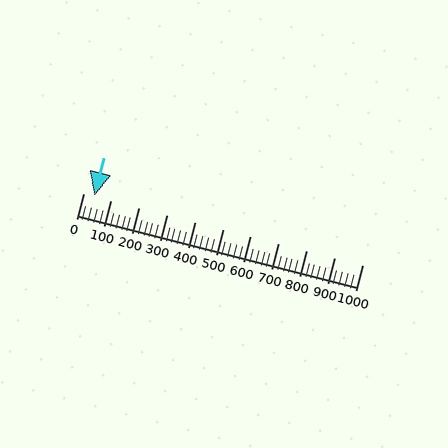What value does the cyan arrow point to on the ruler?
The cyan arrow points to approximately 40.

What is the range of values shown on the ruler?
The ruler shows values from 0 to 1000.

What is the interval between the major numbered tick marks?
The major tick marks are spaced 100 units apart.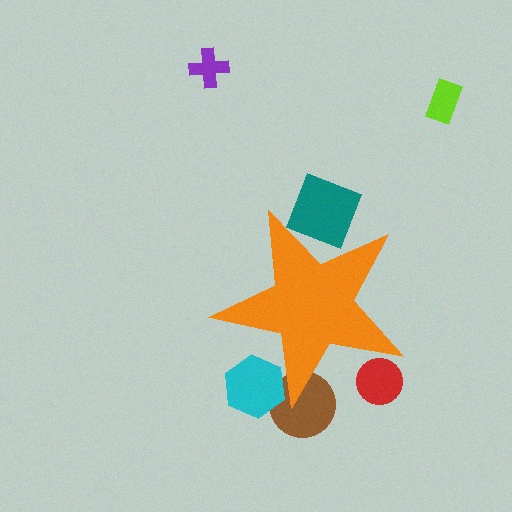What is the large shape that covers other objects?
An orange star.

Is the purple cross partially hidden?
No, the purple cross is fully visible.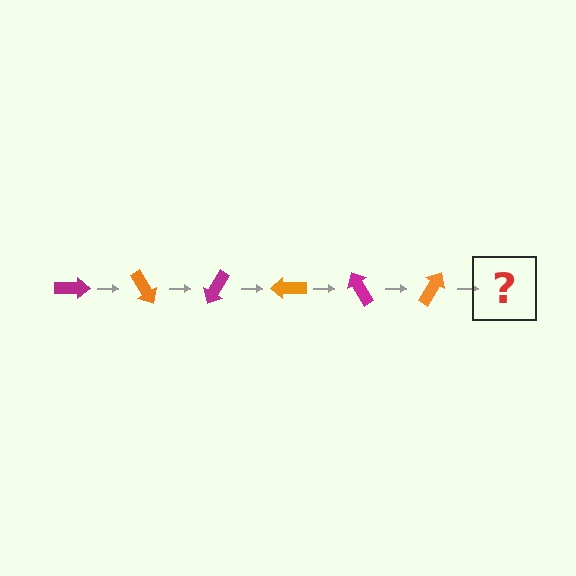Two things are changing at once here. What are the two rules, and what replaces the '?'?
The two rules are that it rotates 60 degrees each step and the color cycles through magenta and orange. The '?' should be a magenta arrow, rotated 360 degrees from the start.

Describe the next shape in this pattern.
It should be a magenta arrow, rotated 360 degrees from the start.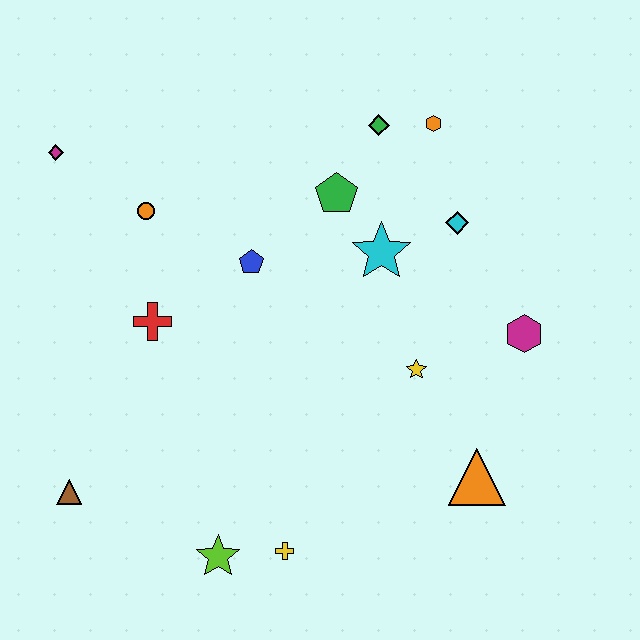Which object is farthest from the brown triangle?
The orange hexagon is farthest from the brown triangle.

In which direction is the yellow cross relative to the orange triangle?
The yellow cross is to the left of the orange triangle.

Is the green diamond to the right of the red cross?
Yes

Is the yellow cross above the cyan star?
No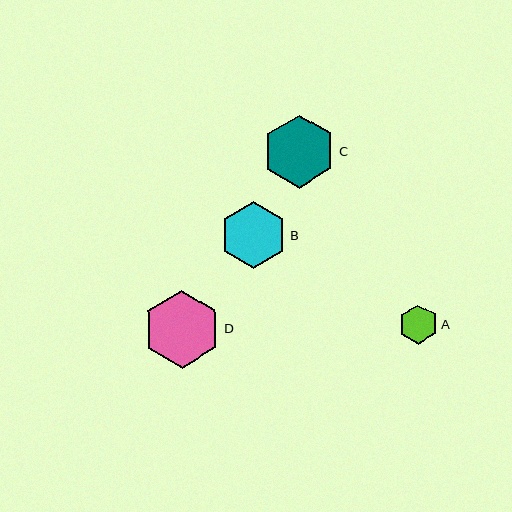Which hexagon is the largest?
Hexagon D is the largest with a size of approximately 78 pixels.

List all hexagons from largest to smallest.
From largest to smallest: D, C, B, A.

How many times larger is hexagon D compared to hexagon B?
Hexagon D is approximately 1.2 times the size of hexagon B.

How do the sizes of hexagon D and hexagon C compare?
Hexagon D and hexagon C are approximately the same size.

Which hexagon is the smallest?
Hexagon A is the smallest with a size of approximately 39 pixels.